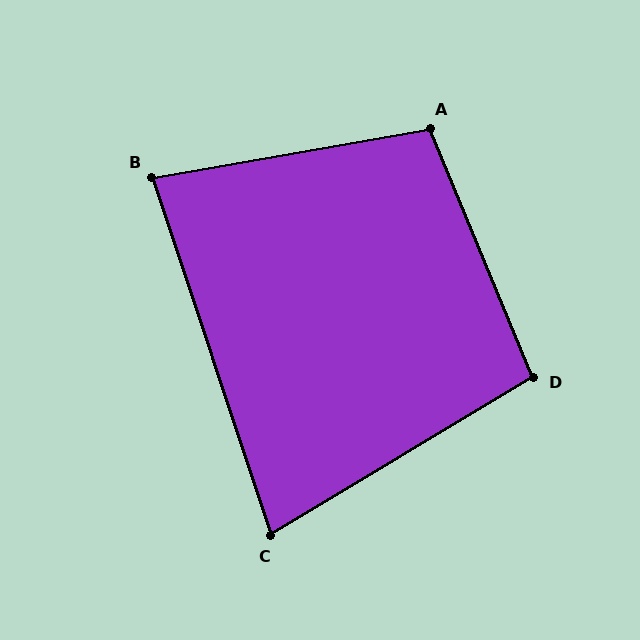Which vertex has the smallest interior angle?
C, at approximately 77 degrees.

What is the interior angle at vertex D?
Approximately 99 degrees (obtuse).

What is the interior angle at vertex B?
Approximately 81 degrees (acute).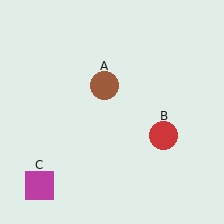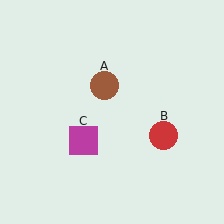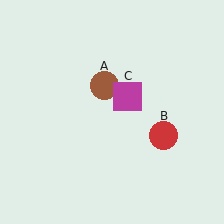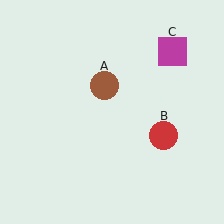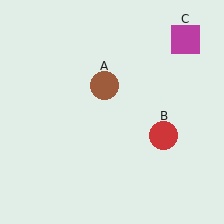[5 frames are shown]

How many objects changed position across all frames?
1 object changed position: magenta square (object C).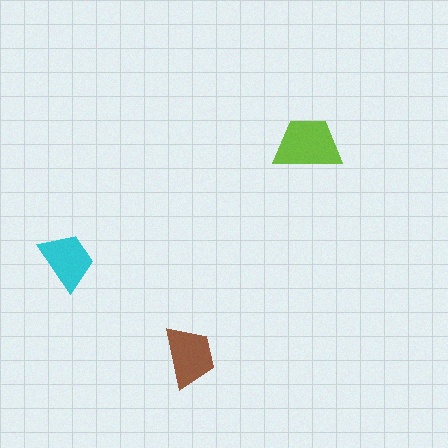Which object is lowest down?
The brown trapezoid is bottommost.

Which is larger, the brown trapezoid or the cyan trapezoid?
The brown one.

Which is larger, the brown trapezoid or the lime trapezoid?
The lime one.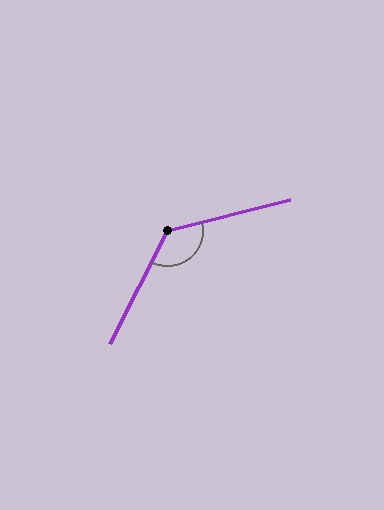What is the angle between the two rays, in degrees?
Approximately 131 degrees.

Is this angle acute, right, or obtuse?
It is obtuse.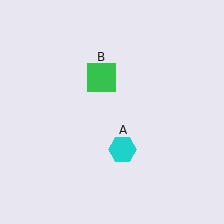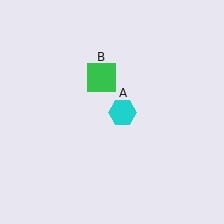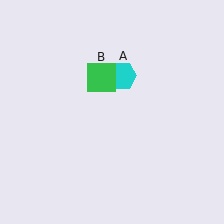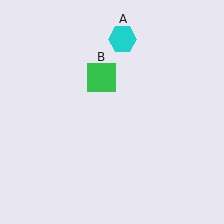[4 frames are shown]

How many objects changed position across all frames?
1 object changed position: cyan hexagon (object A).